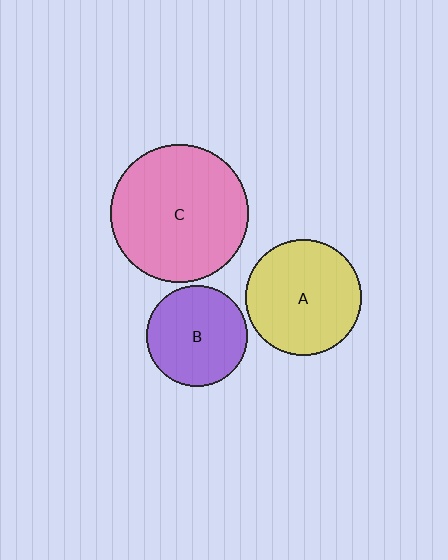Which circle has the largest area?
Circle C (pink).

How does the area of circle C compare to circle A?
Approximately 1.4 times.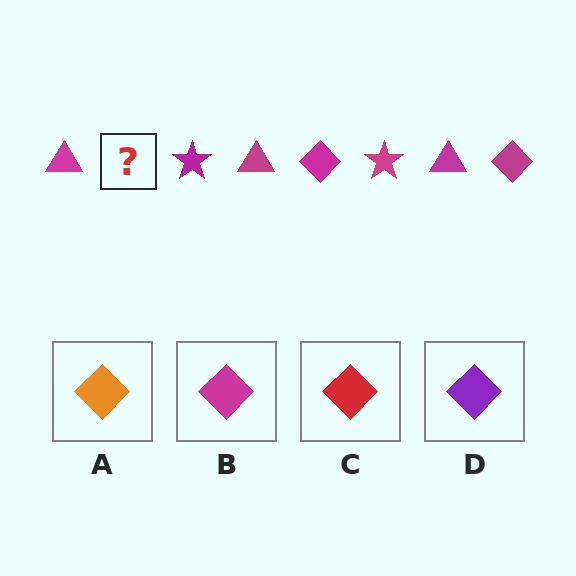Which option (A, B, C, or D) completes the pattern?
B.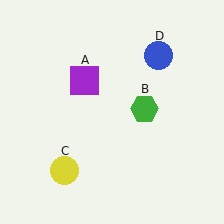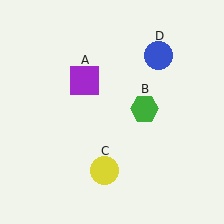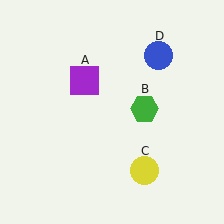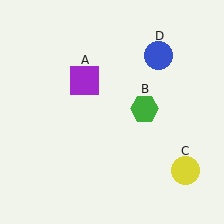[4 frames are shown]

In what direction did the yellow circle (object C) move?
The yellow circle (object C) moved right.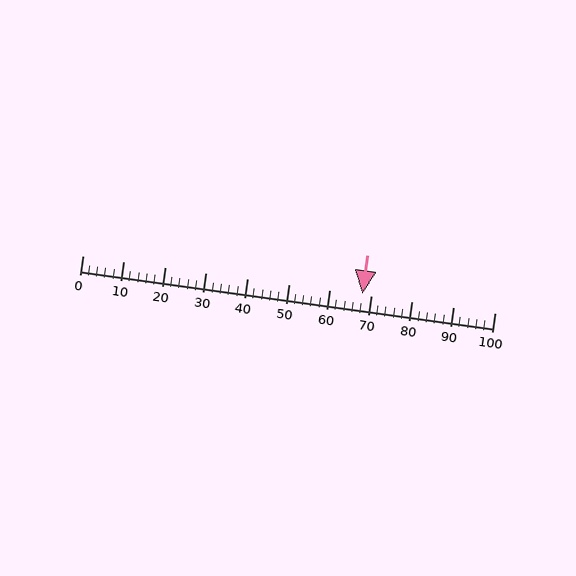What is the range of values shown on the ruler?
The ruler shows values from 0 to 100.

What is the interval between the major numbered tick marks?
The major tick marks are spaced 10 units apart.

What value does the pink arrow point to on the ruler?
The pink arrow points to approximately 68.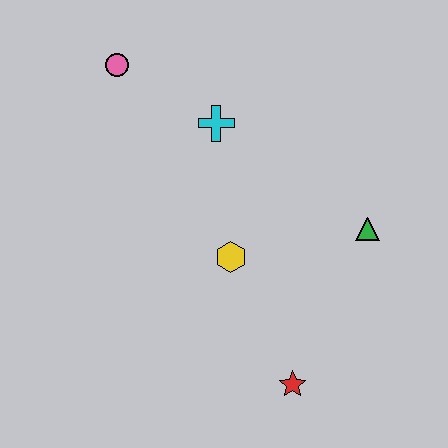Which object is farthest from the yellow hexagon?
The pink circle is farthest from the yellow hexagon.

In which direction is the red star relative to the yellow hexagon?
The red star is below the yellow hexagon.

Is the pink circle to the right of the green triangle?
No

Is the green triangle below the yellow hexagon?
No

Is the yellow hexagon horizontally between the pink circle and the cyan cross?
No